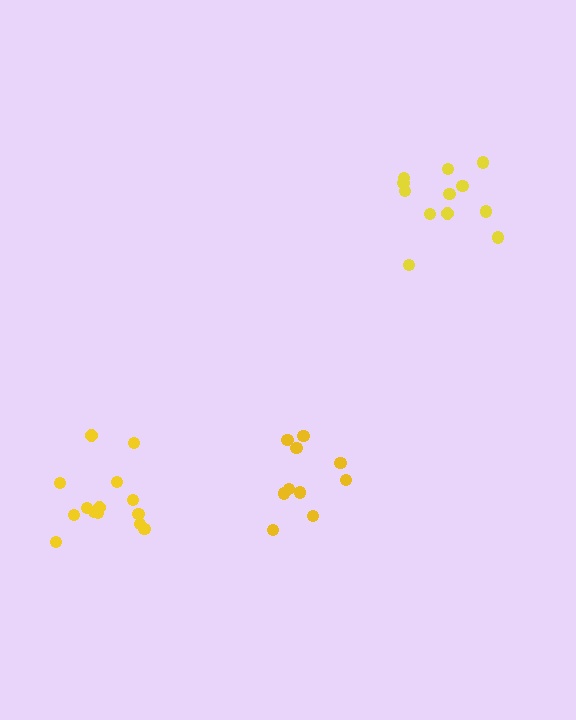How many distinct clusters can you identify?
There are 3 distinct clusters.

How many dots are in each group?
Group 1: 10 dots, Group 2: 14 dots, Group 3: 12 dots (36 total).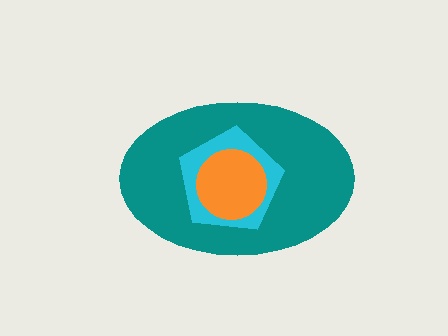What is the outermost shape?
The teal ellipse.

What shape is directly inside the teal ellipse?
The cyan pentagon.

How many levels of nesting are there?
3.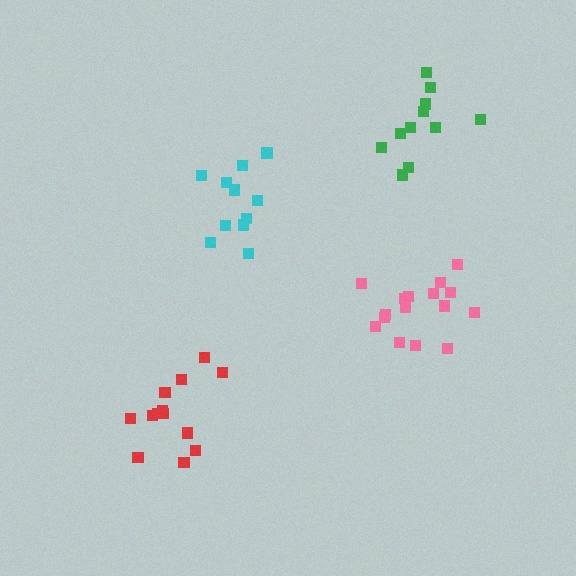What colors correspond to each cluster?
The clusters are colored: pink, red, cyan, green.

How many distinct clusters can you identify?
There are 4 distinct clusters.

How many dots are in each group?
Group 1: 16 dots, Group 2: 13 dots, Group 3: 11 dots, Group 4: 11 dots (51 total).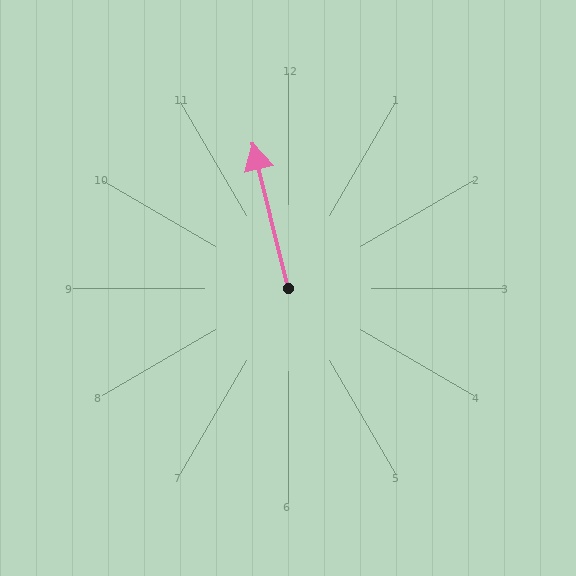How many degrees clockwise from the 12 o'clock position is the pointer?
Approximately 346 degrees.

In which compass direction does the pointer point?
North.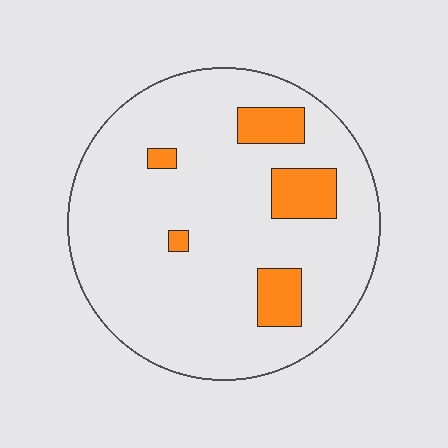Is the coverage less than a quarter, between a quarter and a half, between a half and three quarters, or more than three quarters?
Less than a quarter.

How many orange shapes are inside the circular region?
5.